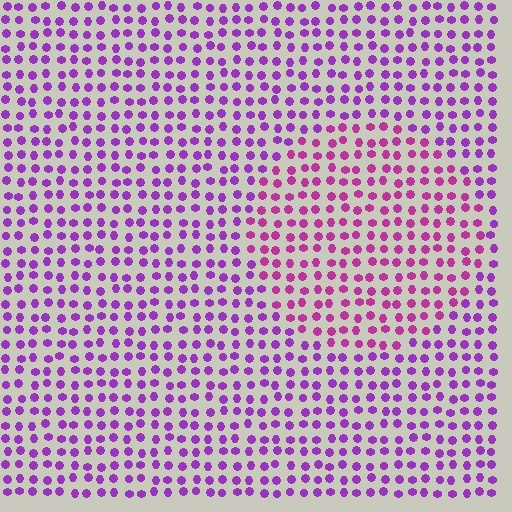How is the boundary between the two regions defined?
The boundary is defined purely by a slight shift in hue (about 30 degrees). Spacing, size, and orientation are identical on both sides.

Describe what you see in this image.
The image is filled with small purple elements in a uniform arrangement. A circle-shaped region is visible where the elements are tinted to a slightly different hue, forming a subtle color boundary.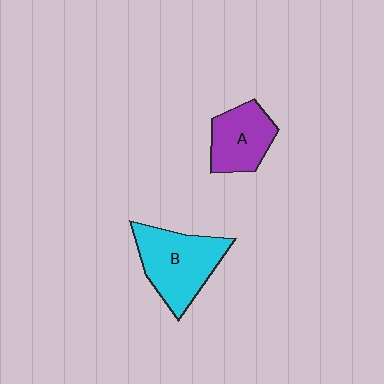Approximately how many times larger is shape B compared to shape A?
Approximately 1.4 times.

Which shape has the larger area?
Shape B (cyan).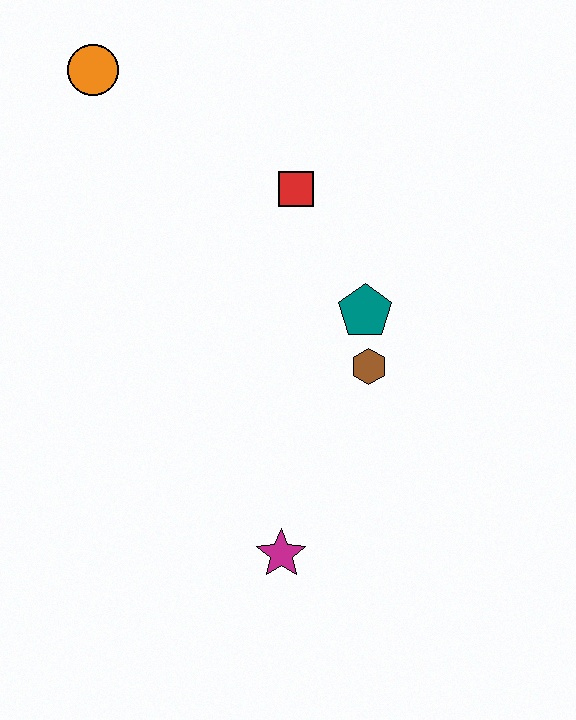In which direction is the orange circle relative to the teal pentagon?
The orange circle is to the left of the teal pentagon.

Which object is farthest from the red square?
The magenta star is farthest from the red square.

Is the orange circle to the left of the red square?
Yes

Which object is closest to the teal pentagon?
The brown hexagon is closest to the teal pentagon.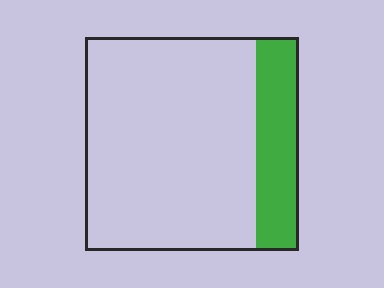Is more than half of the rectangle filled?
No.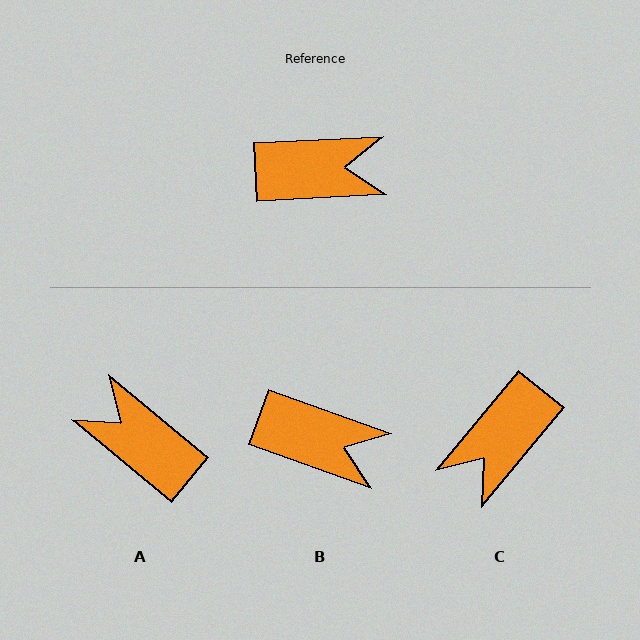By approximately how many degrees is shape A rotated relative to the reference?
Approximately 137 degrees counter-clockwise.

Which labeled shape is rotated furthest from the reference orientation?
A, about 137 degrees away.